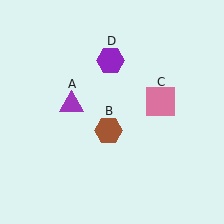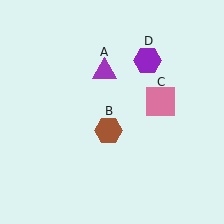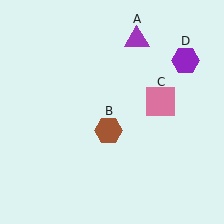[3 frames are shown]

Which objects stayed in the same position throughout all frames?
Brown hexagon (object B) and pink square (object C) remained stationary.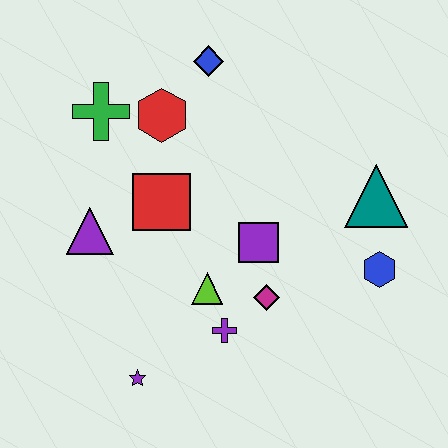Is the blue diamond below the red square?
No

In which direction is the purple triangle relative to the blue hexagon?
The purple triangle is to the left of the blue hexagon.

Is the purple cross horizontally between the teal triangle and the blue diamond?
Yes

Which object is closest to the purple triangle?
The red square is closest to the purple triangle.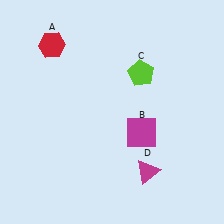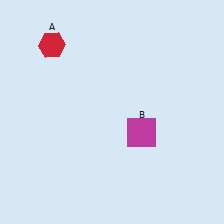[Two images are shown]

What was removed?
The magenta triangle (D), the lime pentagon (C) were removed in Image 2.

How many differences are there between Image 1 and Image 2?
There are 2 differences between the two images.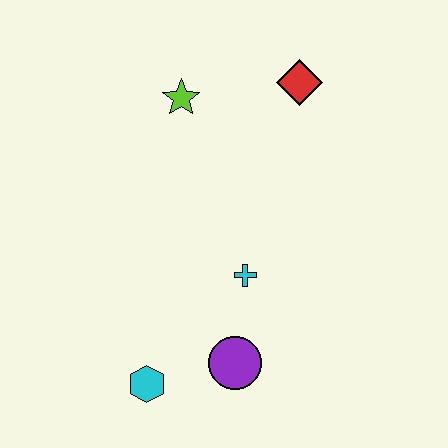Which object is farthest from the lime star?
The cyan hexagon is farthest from the lime star.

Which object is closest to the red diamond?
The lime star is closest to the red diamond.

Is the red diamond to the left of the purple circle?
No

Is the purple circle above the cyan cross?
No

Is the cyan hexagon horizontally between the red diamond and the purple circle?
No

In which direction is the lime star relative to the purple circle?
The lime star is above the purple circle.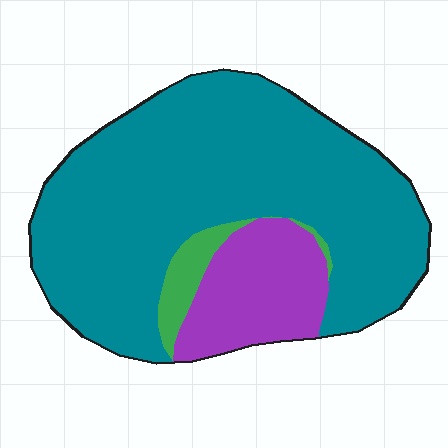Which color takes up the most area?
Teal, at roughly 75%.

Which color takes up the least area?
Green, at roughly 5%.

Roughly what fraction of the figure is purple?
Purple takes up about one sixth (1/6) of the figure.